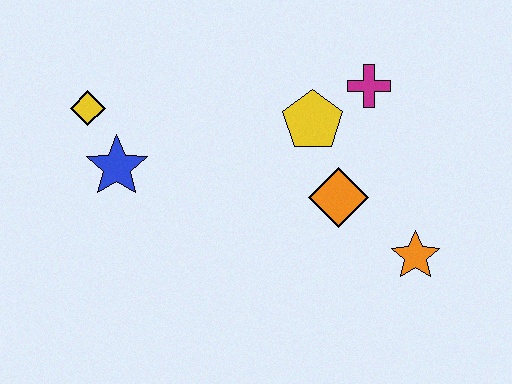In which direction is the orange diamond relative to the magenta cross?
The orange diamond is below the magenta cross.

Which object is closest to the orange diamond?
The yellow pentagon is closest to the orange diamond.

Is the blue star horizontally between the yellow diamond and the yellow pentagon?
Yes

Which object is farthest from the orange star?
The yellow diamond is farthest from the orange star.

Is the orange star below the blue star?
Yes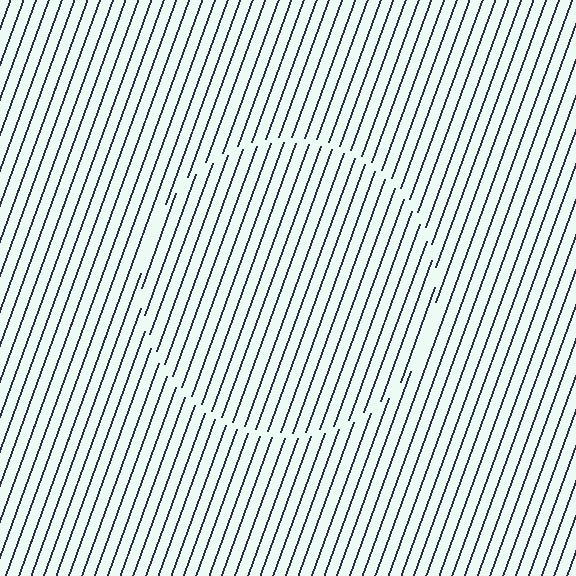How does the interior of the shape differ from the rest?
The interior of the shape contains the same grating, shifted by half a period — the contour is defined by the phase discontinuity where line-ends from the inner and outer gratings abut.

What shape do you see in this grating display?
An illusory circle. The interior of the shape contains the same grating, shifted by half a period — the contour is defined by the phase discontinuity where line-ends from the inner and outer gratings abut.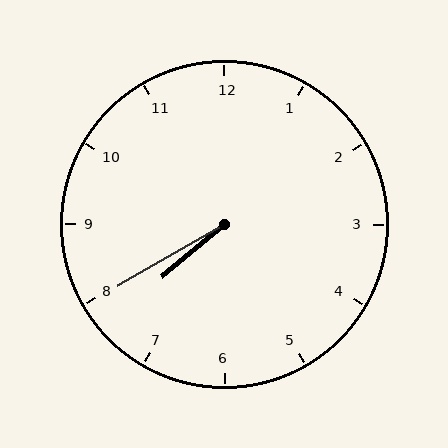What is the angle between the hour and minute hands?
Approximately 10 degrees.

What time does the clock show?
7:40.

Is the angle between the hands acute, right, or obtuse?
It is acute.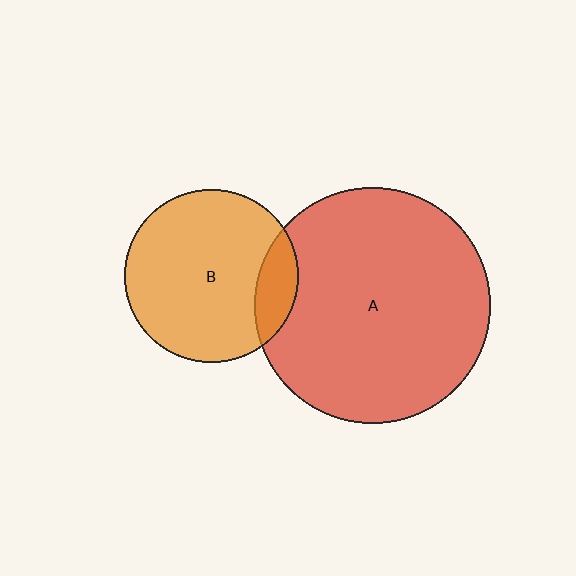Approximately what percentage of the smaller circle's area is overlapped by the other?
Approximately 15%.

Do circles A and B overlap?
Yes.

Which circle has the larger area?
Circle A (red).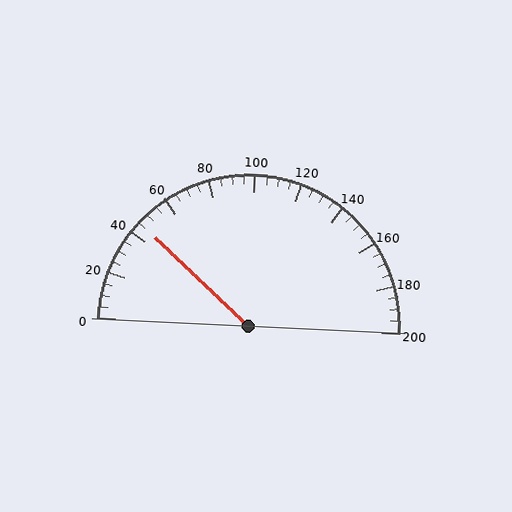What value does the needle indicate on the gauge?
The needle indicates approximately 45.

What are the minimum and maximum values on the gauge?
The gauge ranges from 0 to 200.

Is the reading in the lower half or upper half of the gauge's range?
The reading is in the lower half of the range (0 to 200).